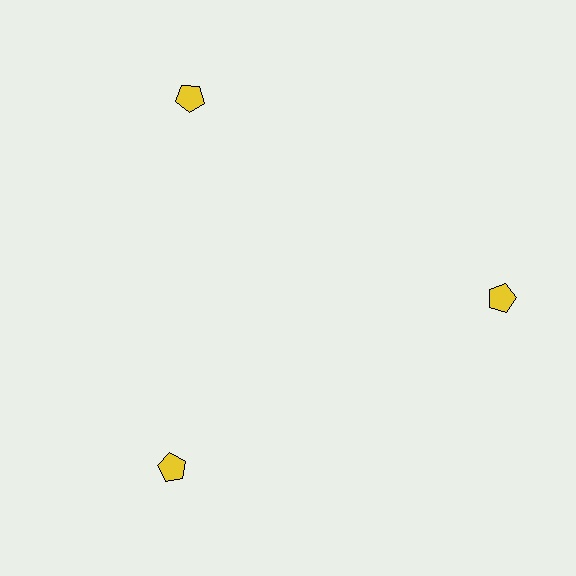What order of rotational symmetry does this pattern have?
This pattern has 3-fold rotational symmetry.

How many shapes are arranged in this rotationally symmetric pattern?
There are 3 shapes, arranged in 3 groups of 1.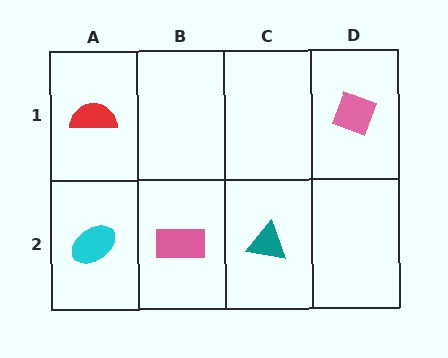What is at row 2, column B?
A pink rectangle.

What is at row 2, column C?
A teal triangle.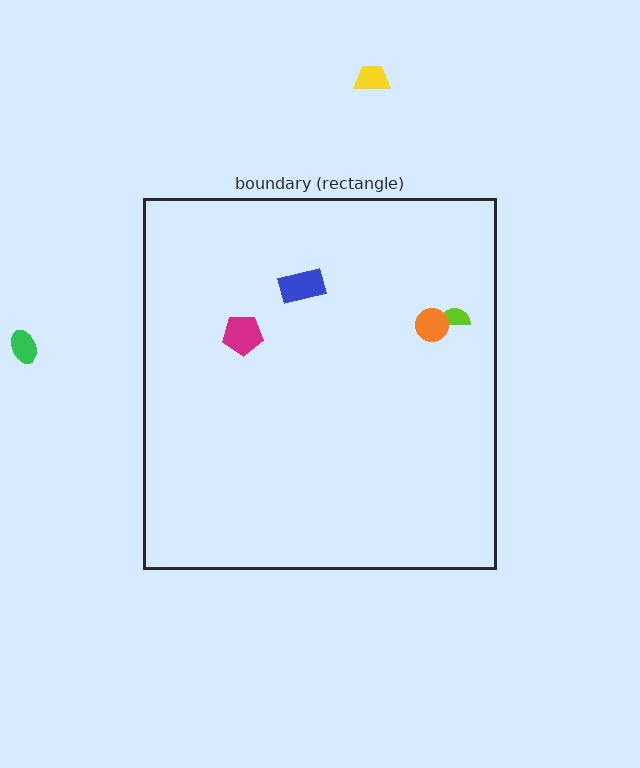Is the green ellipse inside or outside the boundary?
Outside.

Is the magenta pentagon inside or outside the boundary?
Inside.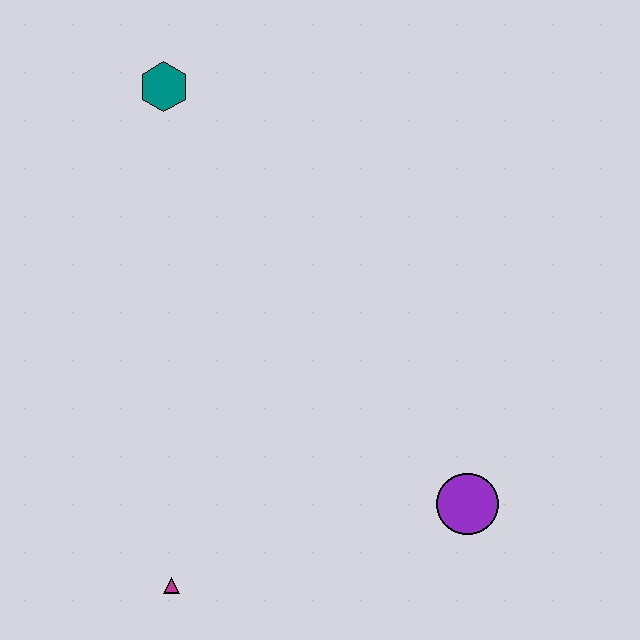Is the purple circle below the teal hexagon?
Yes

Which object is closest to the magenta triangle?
The purple circle is closest to the magenta triangle.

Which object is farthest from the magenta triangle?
The teal hexagon is farthest from the magenta triangle.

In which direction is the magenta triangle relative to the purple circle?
The magenta triangle is to the left of the purple circle.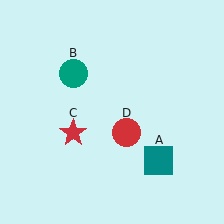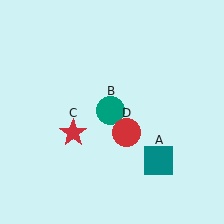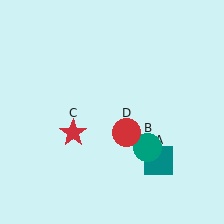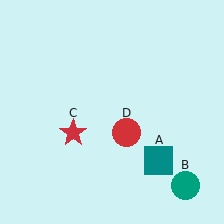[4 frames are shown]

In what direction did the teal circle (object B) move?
The teal circle (object B) moved down and to the right.